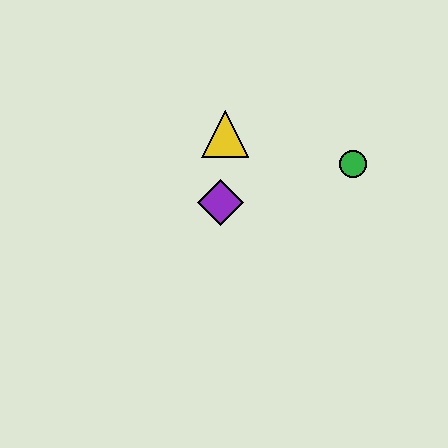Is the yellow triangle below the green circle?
No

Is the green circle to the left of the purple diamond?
No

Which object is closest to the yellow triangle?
The purple diamond is closest to the yellow triangle.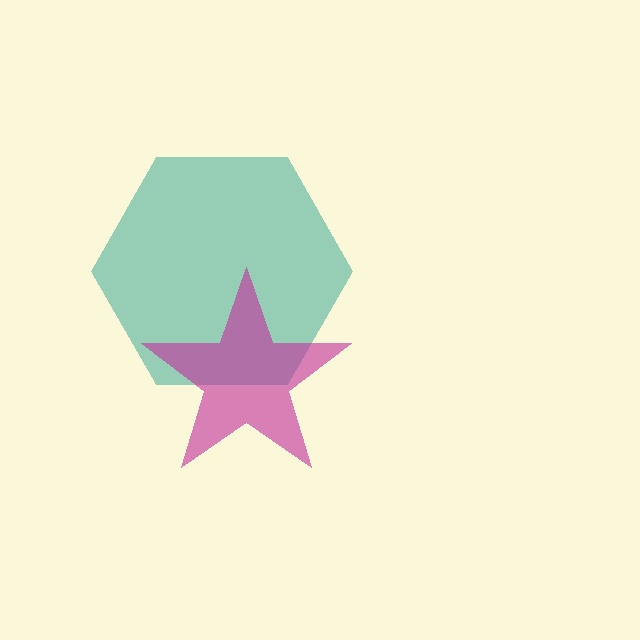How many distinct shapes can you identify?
There are 2 distinct shapes: a teal hexagon, a magenta star.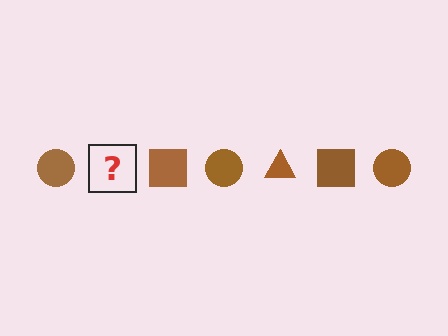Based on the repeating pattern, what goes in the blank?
The blank should be a brown triangle.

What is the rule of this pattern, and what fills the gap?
The rule is that the pattern cycles through circle, triangle, square shapes in brown. The gap should be filled with a brown triangle.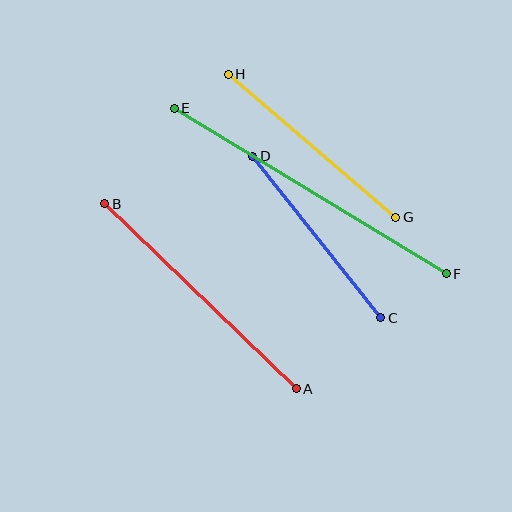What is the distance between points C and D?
The distance is approximately 206 pixels.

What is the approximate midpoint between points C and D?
The midpoint is at approximately (317, 237) pixels.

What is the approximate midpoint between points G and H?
The midpoint is at approximately (312, 146) pixels.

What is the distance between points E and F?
The distance is approximately 319 pixels.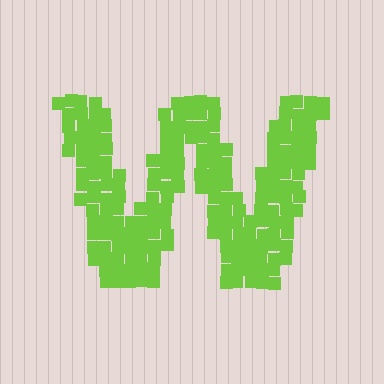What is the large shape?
The large shape is the letter W.